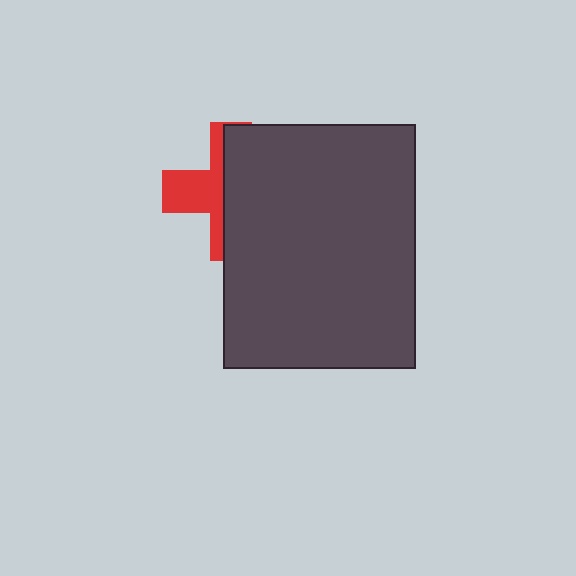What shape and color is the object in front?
The object in front is a dark gray rectangle.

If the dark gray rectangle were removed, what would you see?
You would see the complete red cross.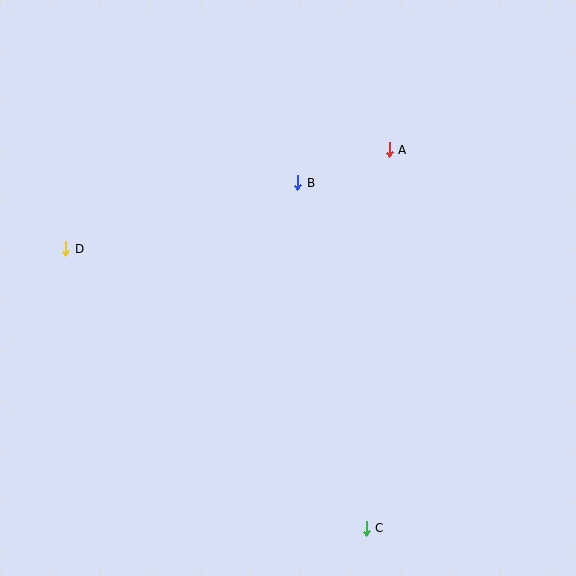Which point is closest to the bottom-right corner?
Point C is closest to the bottom-right corner.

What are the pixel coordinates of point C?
Point C is at (366, 528).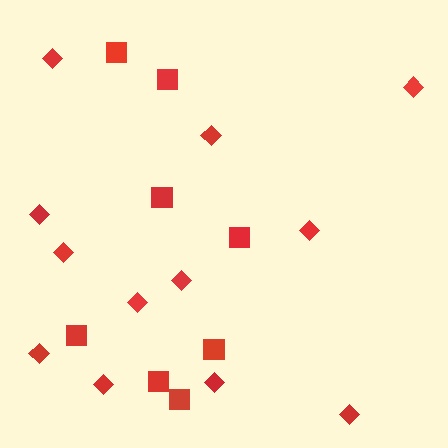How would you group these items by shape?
There are 2 groups: one group of diamonds (12) and one group of squares (8).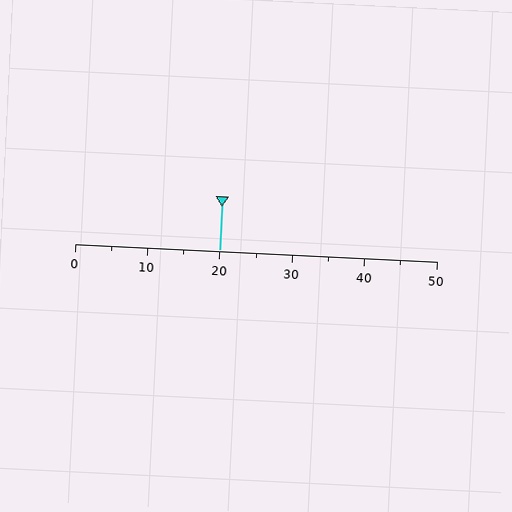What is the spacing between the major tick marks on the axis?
The major ticks are spaced 10 apart.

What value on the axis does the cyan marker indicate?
The marker indicates approximately 20.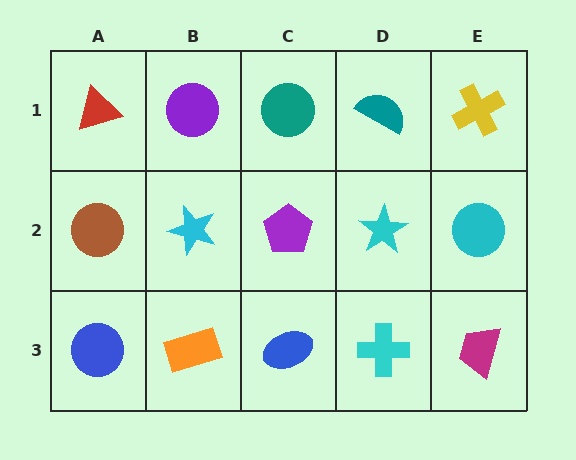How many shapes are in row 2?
5 shapes.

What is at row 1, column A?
A red triangle.